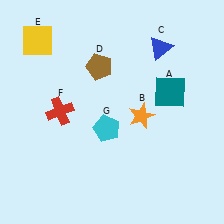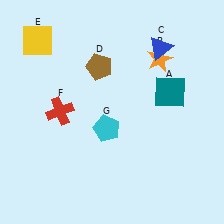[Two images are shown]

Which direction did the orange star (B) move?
The orange star (B) moved up.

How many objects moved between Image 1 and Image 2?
1 object moved between the two images.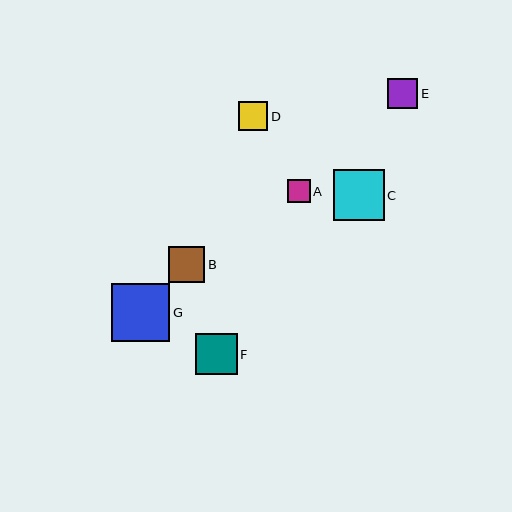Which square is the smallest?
Square A is the smallest with a size of approximately 23 pixels.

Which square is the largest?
Square G is the largest with a size of approximately 58 pixels.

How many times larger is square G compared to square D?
Square G is approximately 2.0 times the size of square D.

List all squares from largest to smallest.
From largest to smallest: G, C, F, B, E, D, A.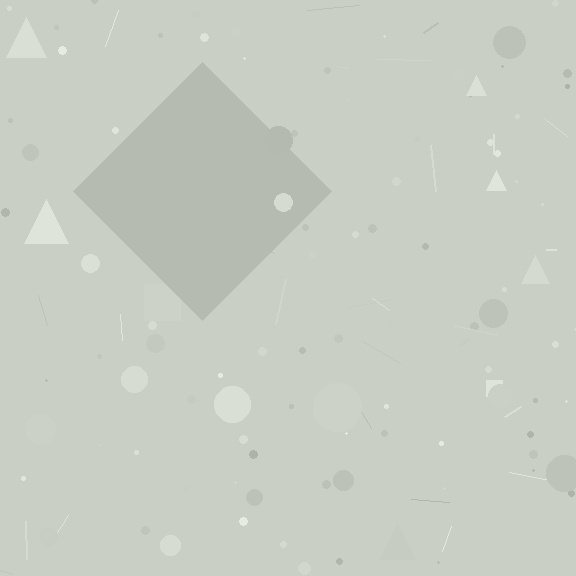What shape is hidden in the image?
A diamond is hidden in the image.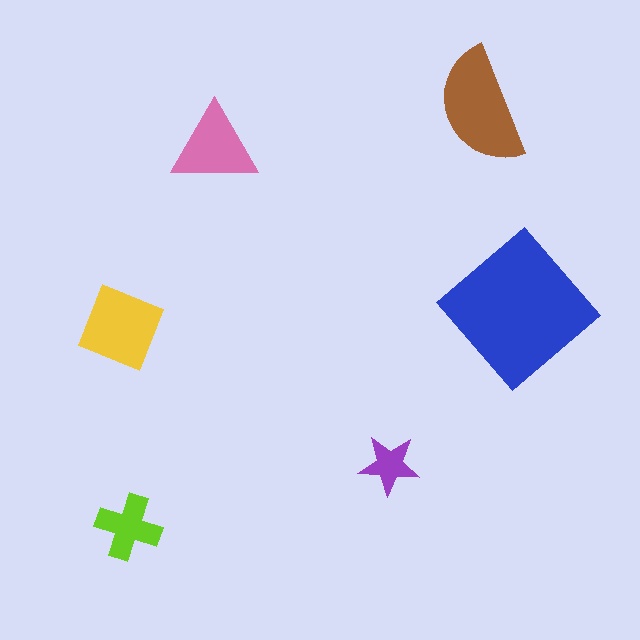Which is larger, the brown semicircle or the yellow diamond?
The brown semicircle.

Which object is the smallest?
The purple star.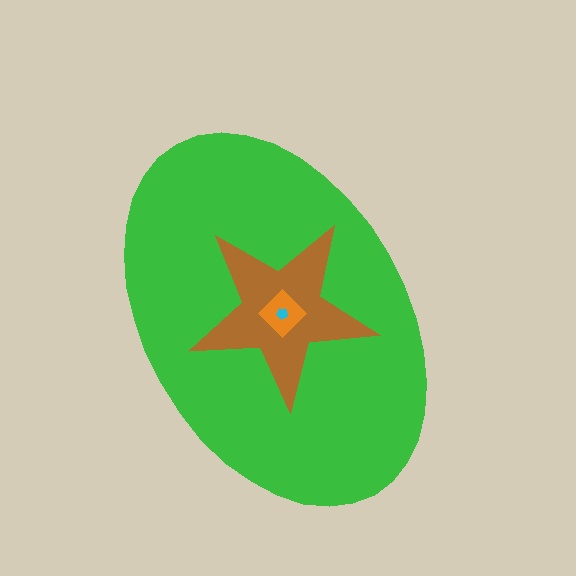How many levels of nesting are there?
4.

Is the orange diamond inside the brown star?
Yes.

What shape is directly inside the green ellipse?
The brown star.